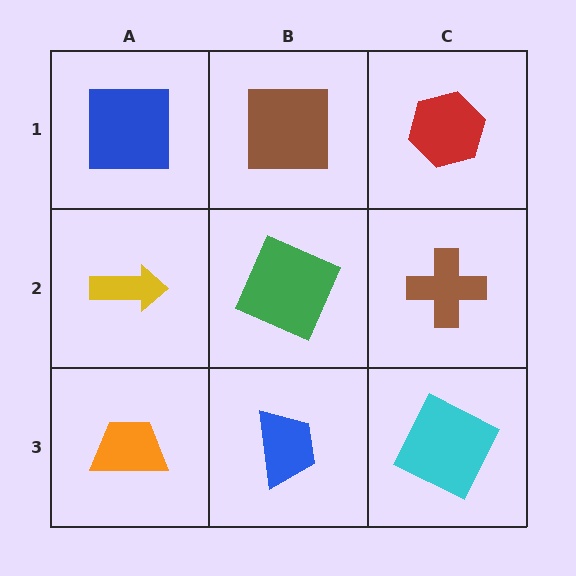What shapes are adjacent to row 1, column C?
A brown cross (row 2, column C), a brown square (row 1, column B).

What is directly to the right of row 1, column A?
A brown square.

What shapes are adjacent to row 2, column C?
A red hexagon (row 1, column C), a cyan square (row 3, column C), a green square (row 2, column B).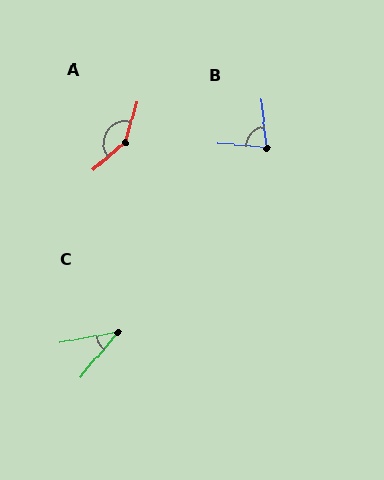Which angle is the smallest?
C, at approximately 40 degrees.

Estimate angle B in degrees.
Approximately 80 degrees.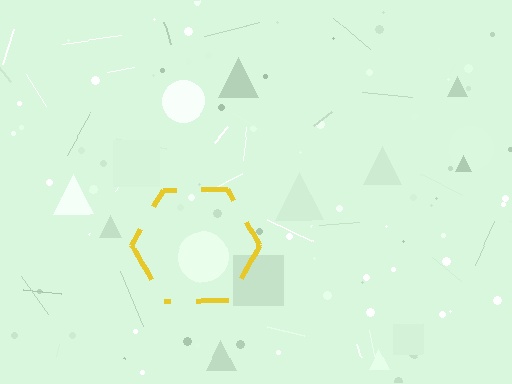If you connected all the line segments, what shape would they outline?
They would outline a hexagon.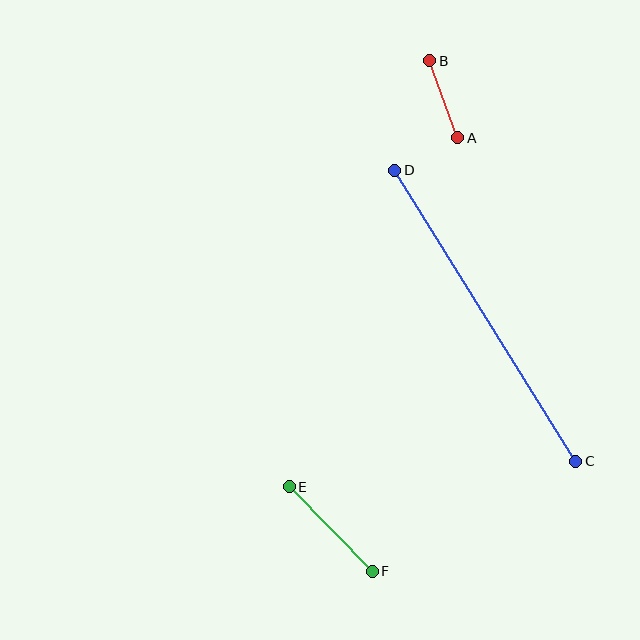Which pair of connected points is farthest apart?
Points C and D are farthest apart.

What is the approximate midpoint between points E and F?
The midpoint is at approximately (331, 529) pixels.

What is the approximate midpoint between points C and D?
The midpoint is at approximately (485, 316) pixels.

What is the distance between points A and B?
The distance is approximately 82 pixels.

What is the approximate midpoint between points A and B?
The midpoint is at approximately (444, 99) pixels.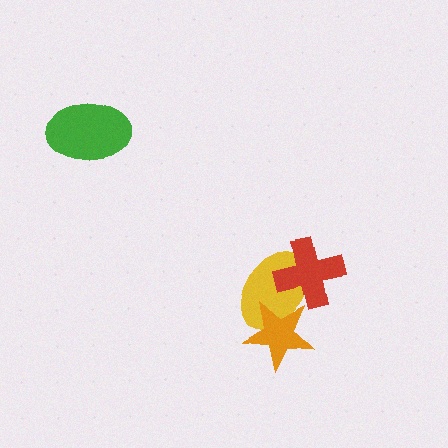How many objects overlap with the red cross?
1 object overlaps with the red cross.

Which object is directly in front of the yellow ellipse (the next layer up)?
The orange star is directly in front of the yellow ellipse.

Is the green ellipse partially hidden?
No, no other shape covers it.